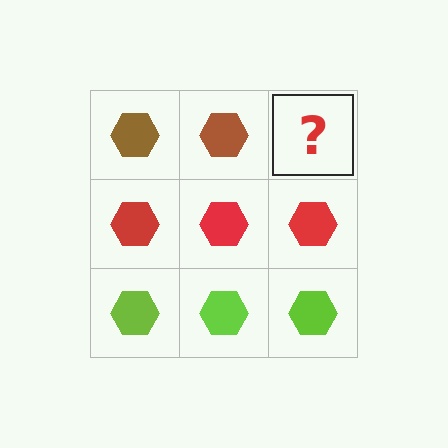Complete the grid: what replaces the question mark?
The question mark should be replaced with a brown hexagon.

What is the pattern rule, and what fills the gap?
The rule is that each row has a consistent color. The gap should be filled with a brown hexagon.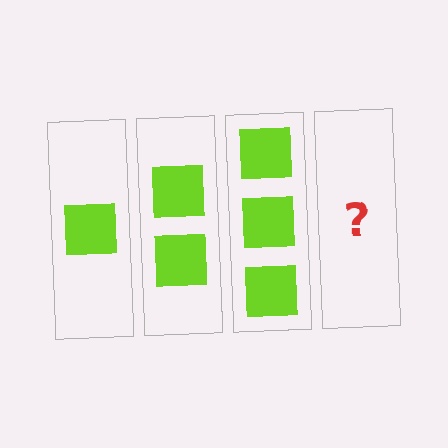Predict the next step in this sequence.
The next step is 4 squares.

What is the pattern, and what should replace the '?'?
The pattern is that each step adds one more square. The '?' should be 4 squares.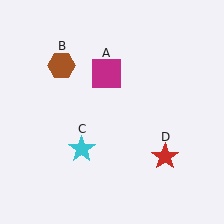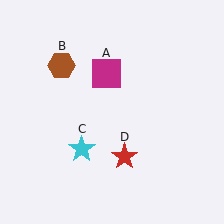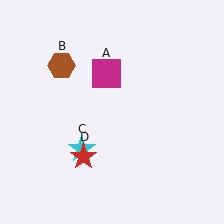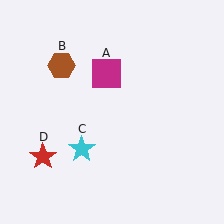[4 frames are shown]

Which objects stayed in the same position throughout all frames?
Magenta square (object A) and brown hexagon (object B) and cyan star (object C) remained stationary.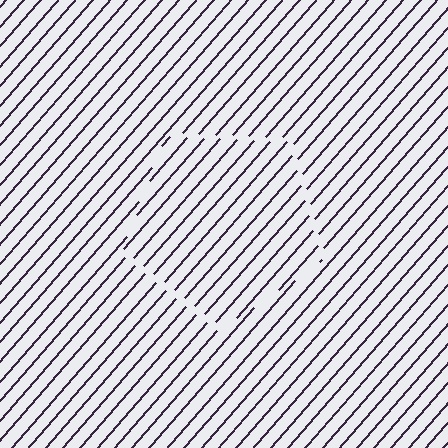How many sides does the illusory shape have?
5 sides — the line-ends trace a pentagon.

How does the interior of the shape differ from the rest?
The interior of the shape contains the same grating, shifted by half a period — the contour is defined by the phase discontinuity where line-ends from the inner and outer gratings abut.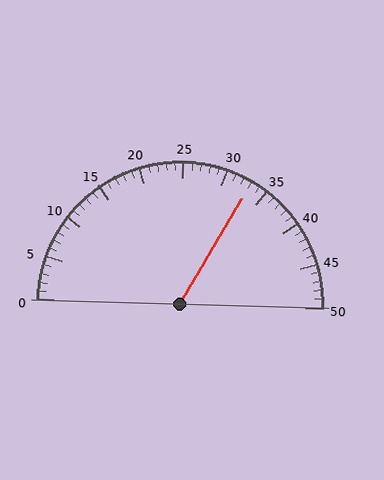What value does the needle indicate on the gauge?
The needle indicates approximately 33.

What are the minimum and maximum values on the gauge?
The gauge ranges from 0 to 50.